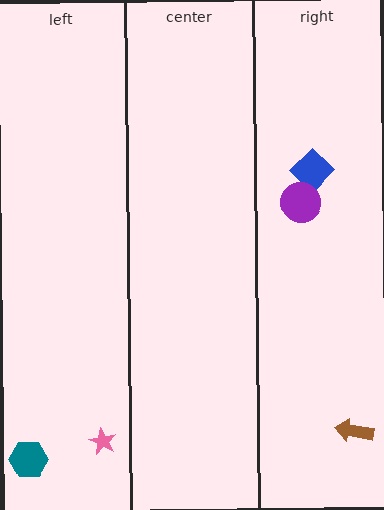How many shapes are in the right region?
3.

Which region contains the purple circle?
The right region.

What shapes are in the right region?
The blue diamond, the purple circle, the brown arrow.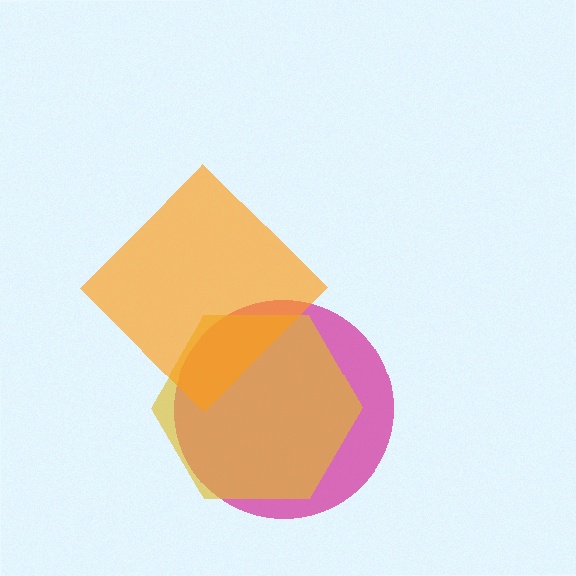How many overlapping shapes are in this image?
There are 3 overlapping shapes in the image.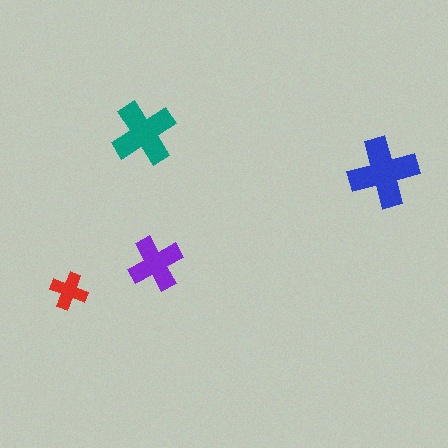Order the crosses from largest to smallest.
the blue one, the teal one, the purple one, the red one.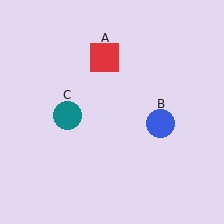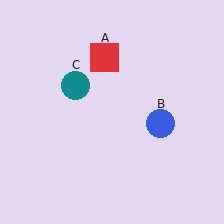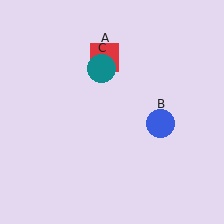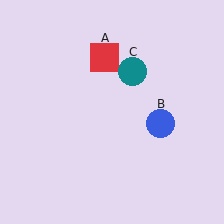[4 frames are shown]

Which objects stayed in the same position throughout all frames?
Red square (object A) and blue circle (object B) remained stationary.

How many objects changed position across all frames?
1 object changed position: teal circle (object C).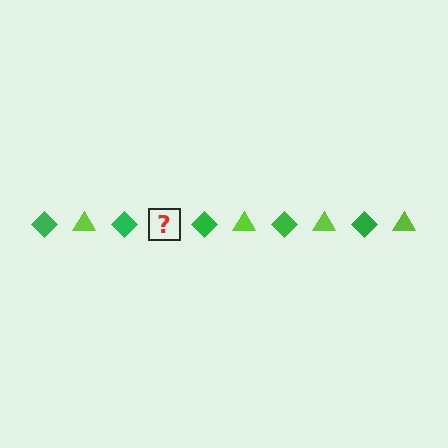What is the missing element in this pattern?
The missing element is a lime triangle.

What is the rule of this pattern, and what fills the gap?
The rule is that the pattern alternates between green diamond and lime triangle. The gap should be filled with a lime triangle.